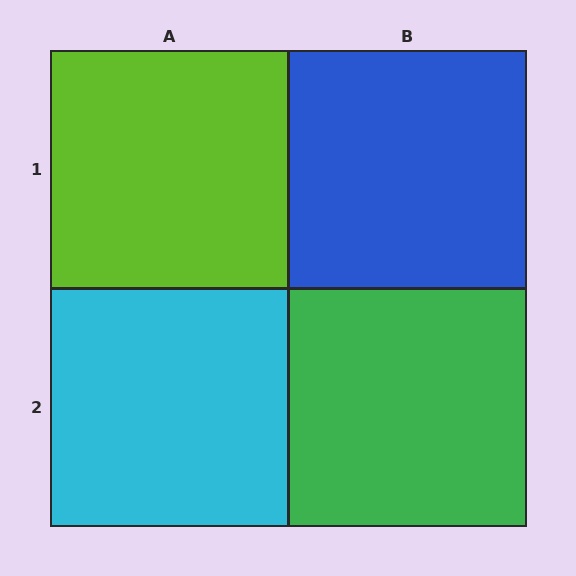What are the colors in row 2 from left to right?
Cyan, green.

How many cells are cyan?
1 cell is cyan.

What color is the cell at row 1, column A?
Lime.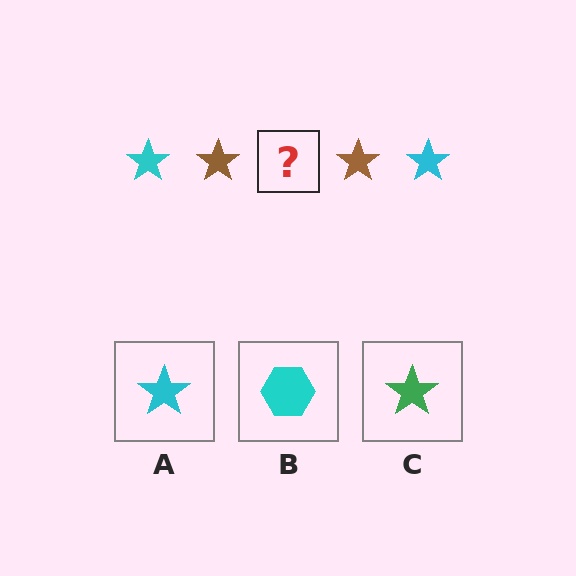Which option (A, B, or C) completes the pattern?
A.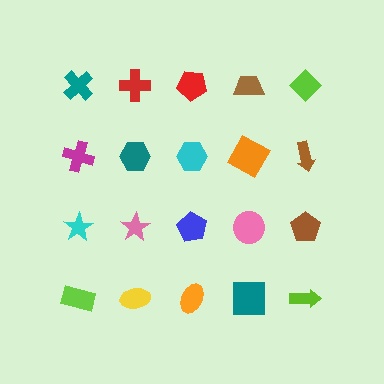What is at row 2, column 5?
A brown arrow.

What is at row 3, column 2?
A pink star.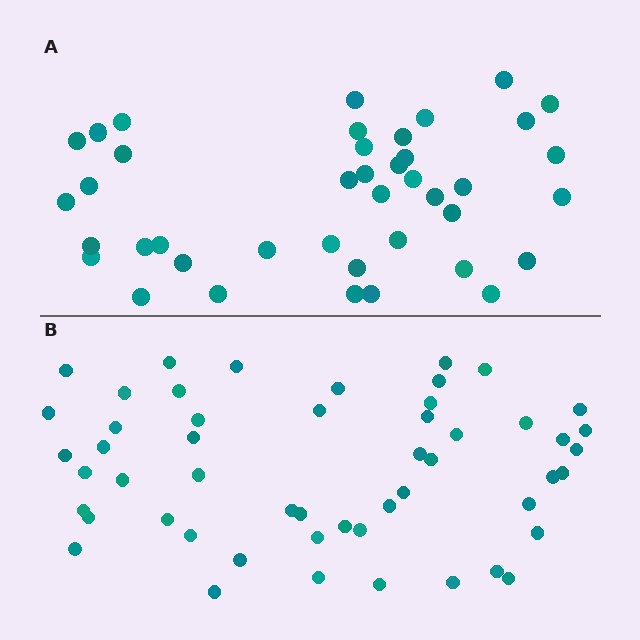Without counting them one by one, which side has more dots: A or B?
Region B (the bottom region) has more dots.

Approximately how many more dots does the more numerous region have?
Region B has roughly 12 or so more dots than region A.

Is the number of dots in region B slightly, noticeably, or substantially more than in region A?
Region B has noticeably more, but not dramatically so. The ratio is roughly 1.3 to 1.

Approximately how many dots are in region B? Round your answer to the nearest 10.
About 50 dots. (The exact count is 52, which rounds to 50.)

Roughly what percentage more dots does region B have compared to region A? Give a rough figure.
About 25% more.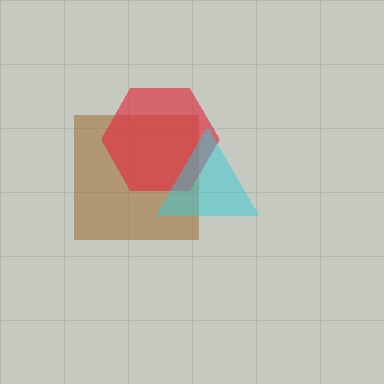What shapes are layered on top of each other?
The layered shapes are: a brown square, a red hexagon, a cyan triangle.